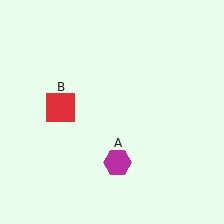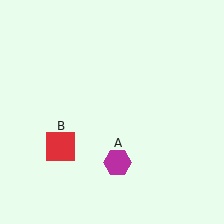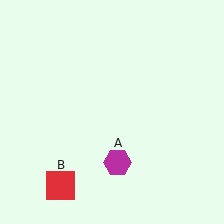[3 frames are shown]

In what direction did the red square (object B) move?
The red square (object B) moved down.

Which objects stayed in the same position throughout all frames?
Magenta hexagon (object A) remained stationary.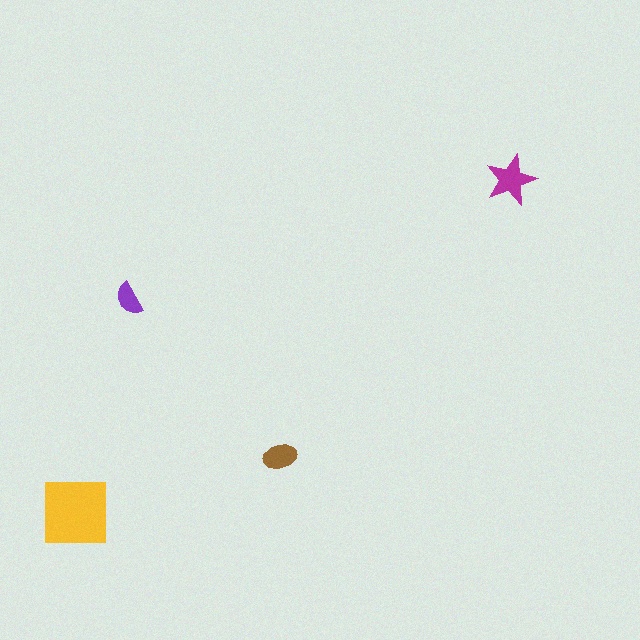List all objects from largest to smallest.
The yellow square, the magenta star, the brown ellipse, the purple semicircle.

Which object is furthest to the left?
The yellow square is leftmost.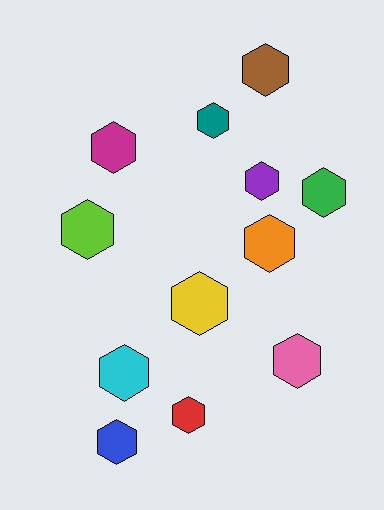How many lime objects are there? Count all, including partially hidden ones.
There is 1 lime object.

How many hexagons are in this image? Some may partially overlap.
There are 12 hexagons.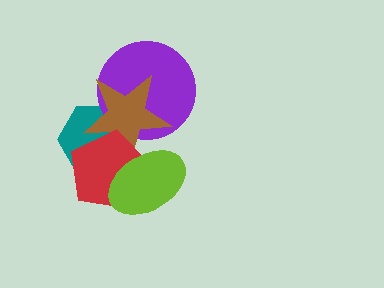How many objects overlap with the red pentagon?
3 objects overlap with the red pentagon.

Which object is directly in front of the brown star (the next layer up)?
The red pentagon is directly in front of the brown star.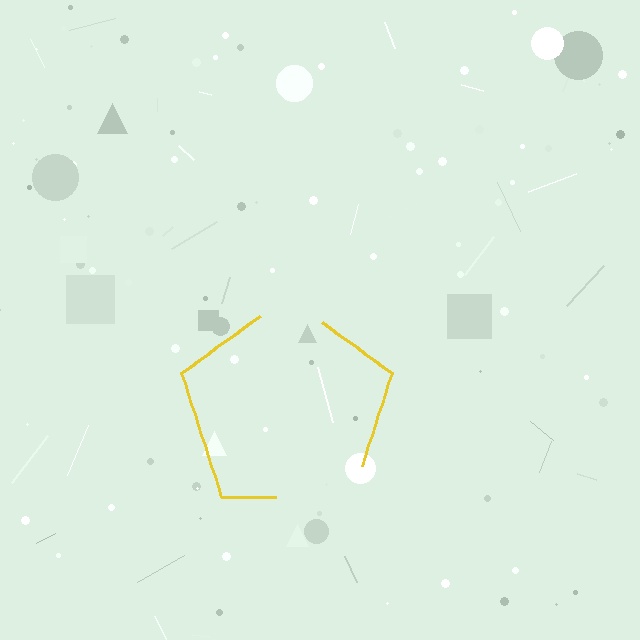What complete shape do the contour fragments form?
The contour fragments form a pentagon.